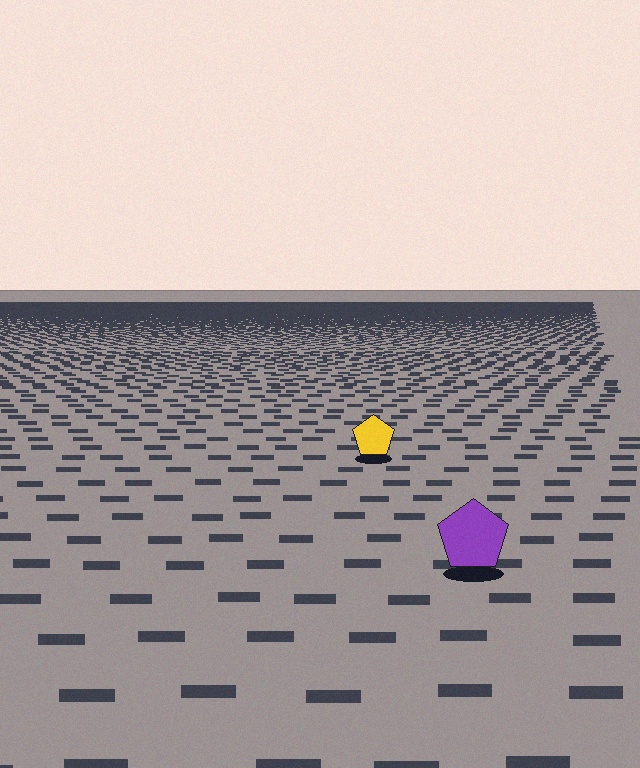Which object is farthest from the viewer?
The yellow pentagon is farthest from the viewer. It appears smaller and the ground texture around it is denser.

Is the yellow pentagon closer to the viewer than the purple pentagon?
No. The purple pentagon is closer — you can tell from the texture gradient: the ground texture is coarser near it.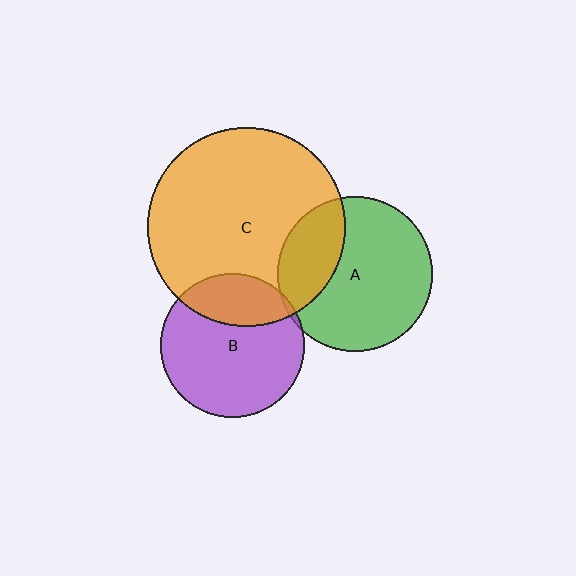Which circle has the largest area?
Circle C (orange).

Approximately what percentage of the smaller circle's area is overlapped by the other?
Approximately 30%.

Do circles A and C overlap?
Yes.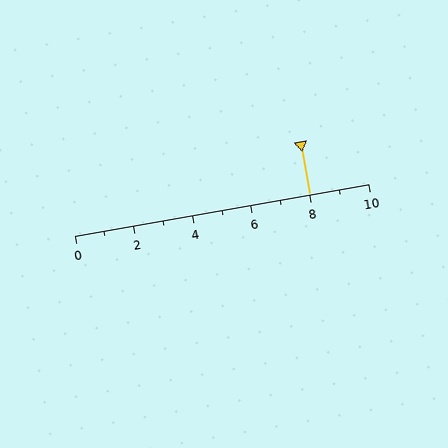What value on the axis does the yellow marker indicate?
The marker indicates approximately 8.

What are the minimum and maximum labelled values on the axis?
The axis runs from 0 to 10.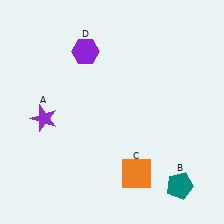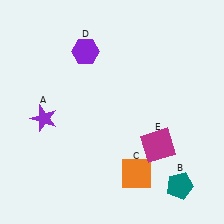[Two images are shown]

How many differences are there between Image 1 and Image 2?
There is 1 difference between the two images.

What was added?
A magenta square (E) was added in Image 2.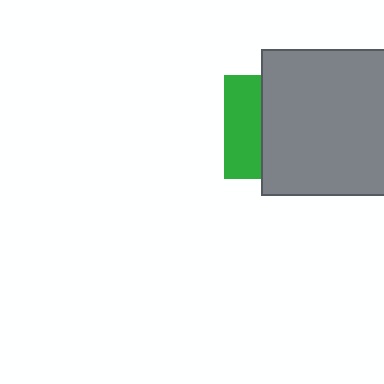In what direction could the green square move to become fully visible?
The green square could move left. That would shift it out from behind the gray square entirely.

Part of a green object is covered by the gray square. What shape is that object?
It is a square.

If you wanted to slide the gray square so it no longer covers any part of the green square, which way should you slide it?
Slide it right — that is the most direct way to separate the two shapes.